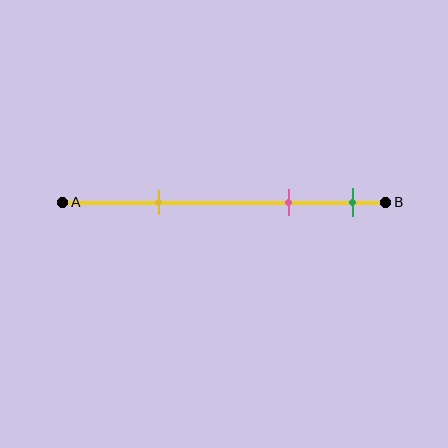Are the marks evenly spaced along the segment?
No, the marks are not evenly spaced.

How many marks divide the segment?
There are 3 marks dividing the segment.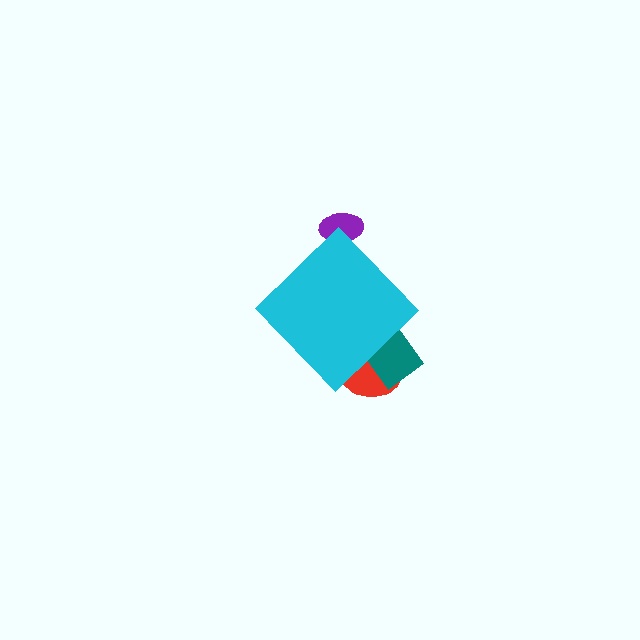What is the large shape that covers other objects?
A cyan diamond.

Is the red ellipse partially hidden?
Yes, the red ellipse is partially hidden behind the cyan diamond.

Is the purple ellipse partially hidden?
Yes, the purple ellipse is partially hidden behind the cyan diamond.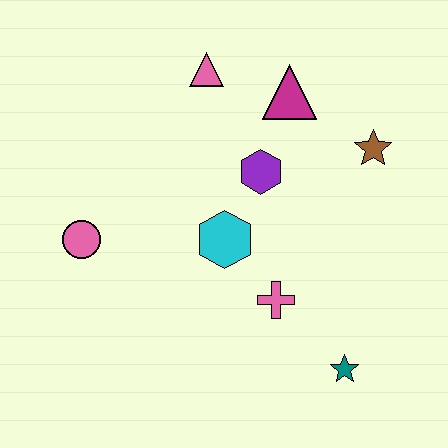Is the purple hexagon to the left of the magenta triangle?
Yes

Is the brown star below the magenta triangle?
Yes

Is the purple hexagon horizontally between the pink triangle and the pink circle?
No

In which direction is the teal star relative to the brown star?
The teal star is below the brown star.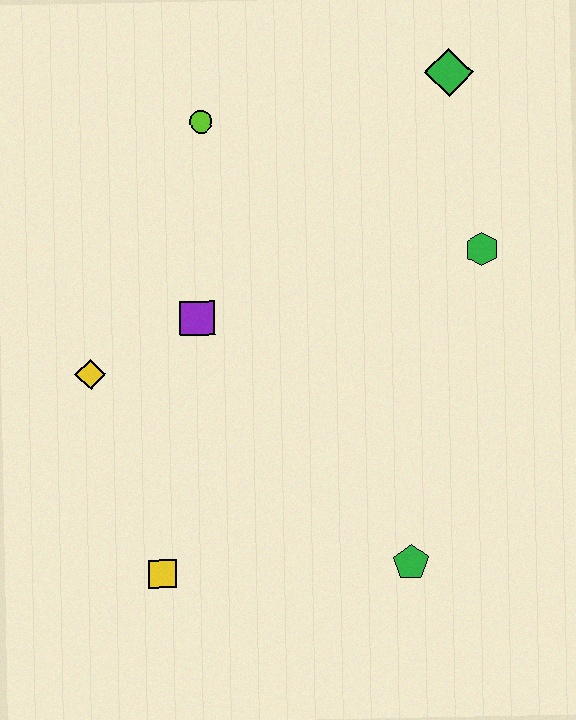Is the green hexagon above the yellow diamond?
Yes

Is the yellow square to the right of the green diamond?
No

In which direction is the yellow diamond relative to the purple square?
The yellow diamond is to the left of the purple square.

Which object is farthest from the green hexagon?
The yellow square is farthest from the green hexagon.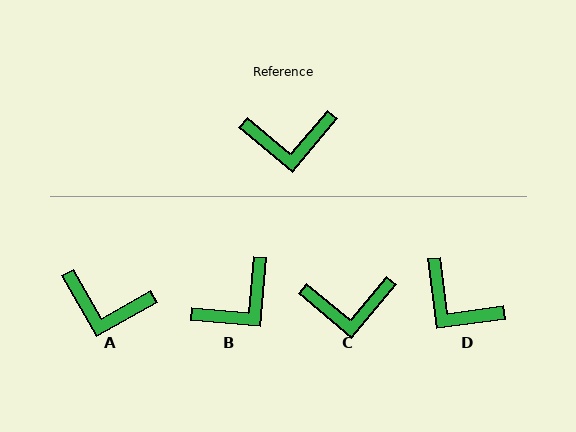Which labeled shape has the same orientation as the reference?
C.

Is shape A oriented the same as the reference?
No, it is off by about 21 degrees.